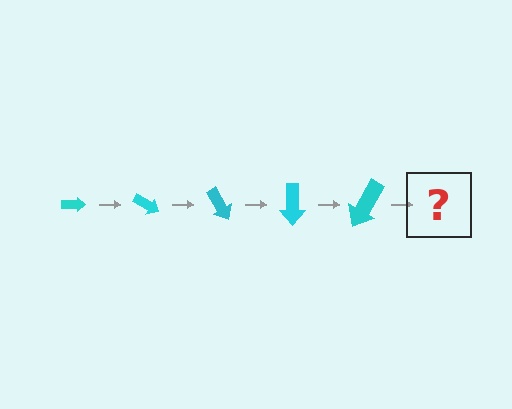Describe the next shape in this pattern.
It should be an arrow, larger than the previous one and rotated 150 degrees from the start.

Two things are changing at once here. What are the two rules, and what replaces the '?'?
The two rules are that the arrow grows larger each step and it rotates 30 degrees each step. The '?' should be an arrow, larger than the previous one and rotated 150 degrees from the start.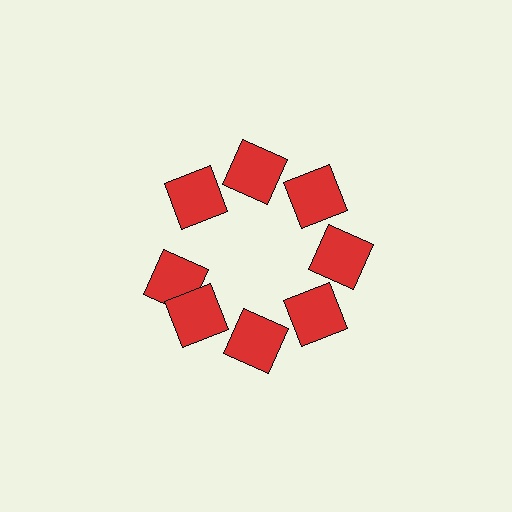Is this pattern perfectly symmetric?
No. The 8 red squares are arranged in a ring, but one element near the 9 o'clock position is rotated out of alignment along the ring, breaking the 8-fold rotational symmetry.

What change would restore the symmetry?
The symmetry would be restored by rotating it back into even spacing with its neighbors so that all 8 squares sit at equal angles and equal distance from the center.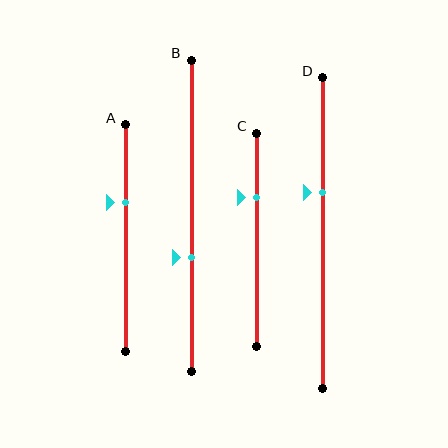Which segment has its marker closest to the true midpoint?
Segment D has its marker closest to the true midpoint.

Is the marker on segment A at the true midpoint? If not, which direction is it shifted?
No, the marker on segment A is shifted upward by about 16% of the segment length.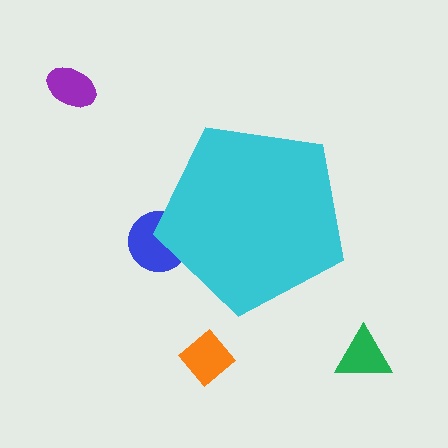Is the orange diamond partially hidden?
No, the orange diamond is fully visible.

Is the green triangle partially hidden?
No, the green triangle is fully visible.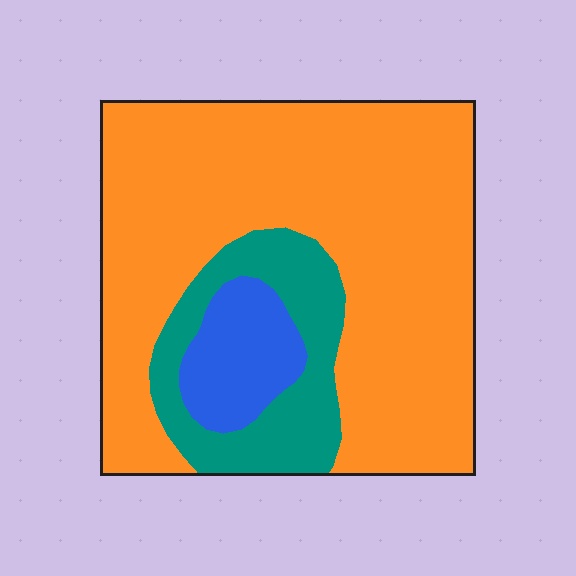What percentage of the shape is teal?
Teal covers 18% of the shape.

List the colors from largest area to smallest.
From largest to smallest: orange, teal, blue.